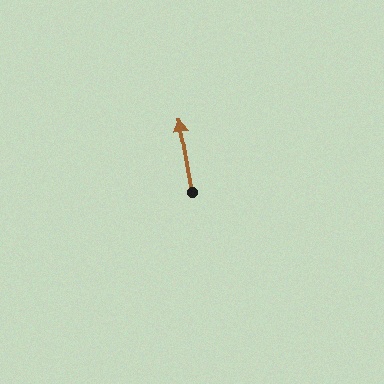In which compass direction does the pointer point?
North.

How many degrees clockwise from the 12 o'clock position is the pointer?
Approximately 350 degrees.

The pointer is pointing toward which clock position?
Roughly 12 o'clock.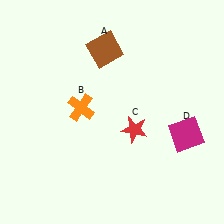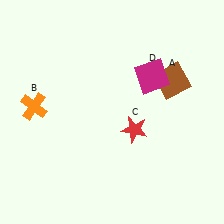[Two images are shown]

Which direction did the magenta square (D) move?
The magenta square (D) moved up.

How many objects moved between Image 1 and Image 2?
3 objects moved between the two images.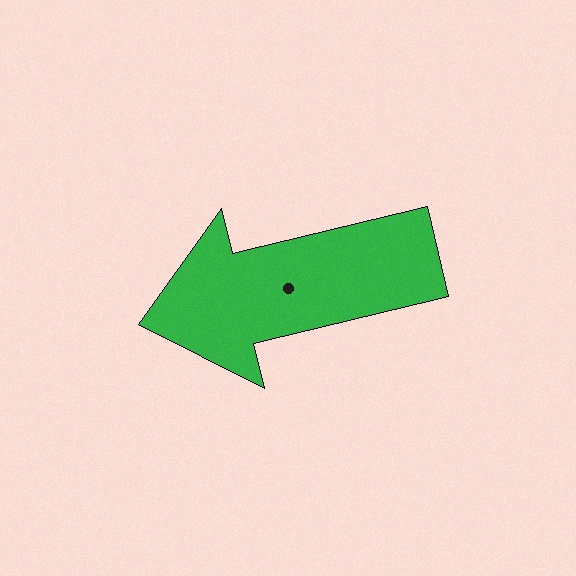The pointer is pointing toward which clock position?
Roughly 9 o'clock.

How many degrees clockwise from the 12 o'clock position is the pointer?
Approximately 256 degrees.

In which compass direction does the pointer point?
West.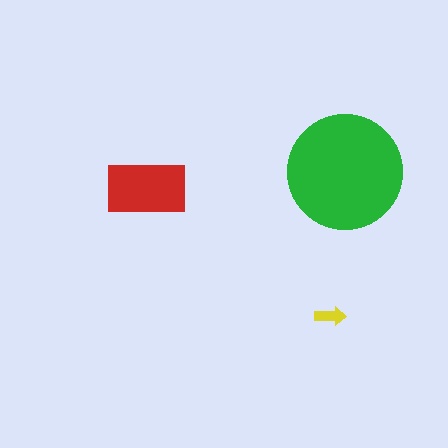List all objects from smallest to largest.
The yellow arrow, the red rectangle, the green circle.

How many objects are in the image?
There are 3 objects in the image.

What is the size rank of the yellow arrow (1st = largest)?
3rd.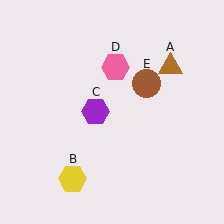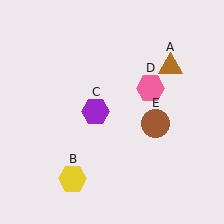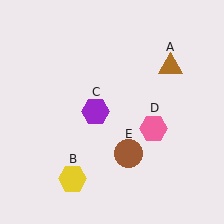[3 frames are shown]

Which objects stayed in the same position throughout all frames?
Brown triangle (object A) and yellow hexagon (object B) and purple hexagon (object C) remained stationary.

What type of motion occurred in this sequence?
The pink hexagon (object D), brown circle (object E) rotated clockwise around the center of the scene.